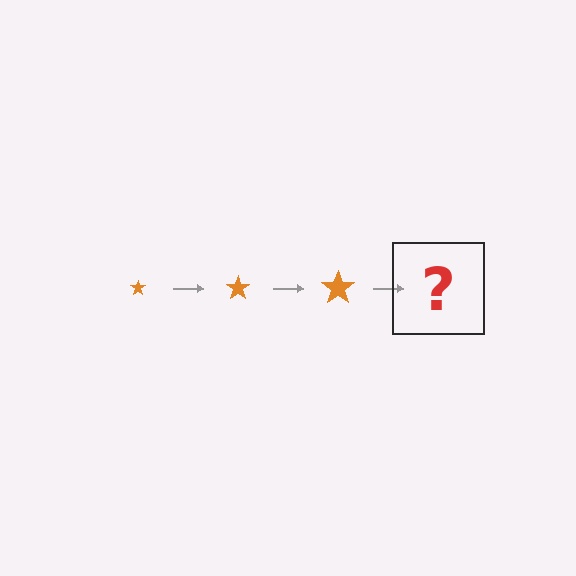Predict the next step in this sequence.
The next step is an orange star, larger than the previous one.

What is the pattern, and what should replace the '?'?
The pattern is that the star gets progressively larger each step. The '?' should be an orange star, larger than the previous one.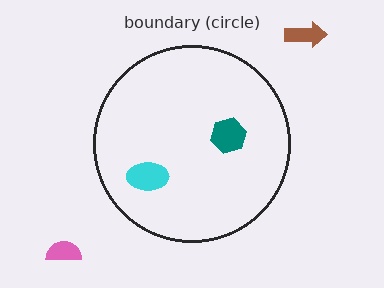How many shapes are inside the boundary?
2 inside, 2 outside.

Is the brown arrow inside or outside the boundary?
Outside.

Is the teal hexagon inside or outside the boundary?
Inside.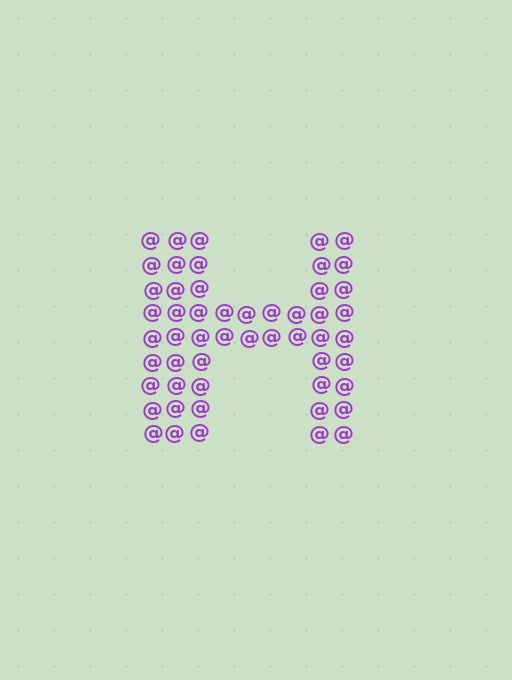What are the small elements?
The small elements are at signs.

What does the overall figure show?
The overall figure shows the letter H.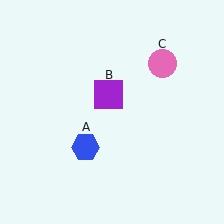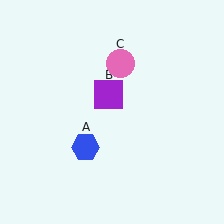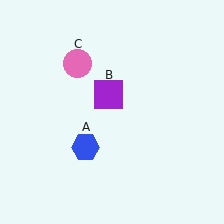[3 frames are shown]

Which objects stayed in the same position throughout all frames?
Blue hexagon (object A) and purple square (object B) remained stationary.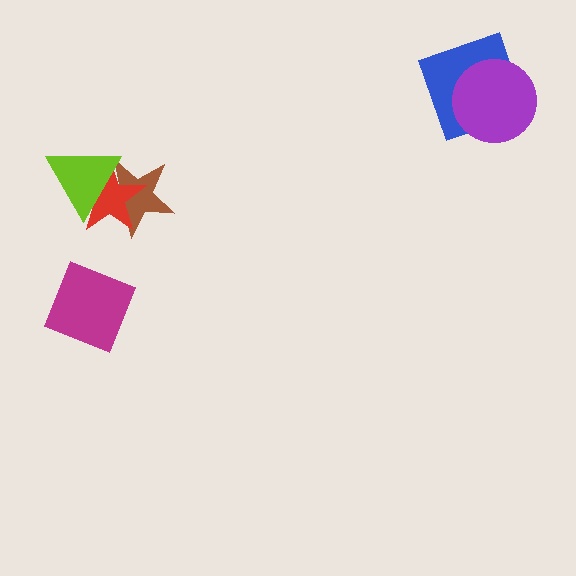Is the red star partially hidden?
Yes, it is partially covered by another shape.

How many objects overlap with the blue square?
1 object overlaps with the blue square.